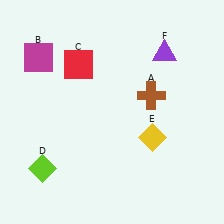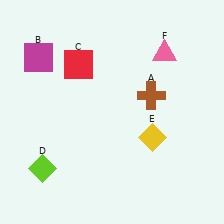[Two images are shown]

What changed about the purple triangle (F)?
In Image 1, F is purple. In Image 2, it changed to pink.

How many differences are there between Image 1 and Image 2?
There is 1 difference between the two images.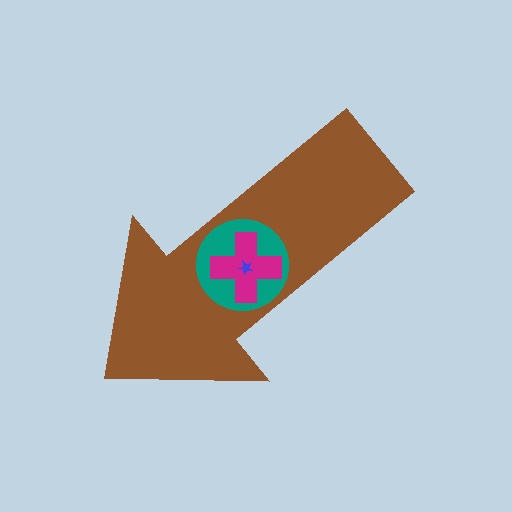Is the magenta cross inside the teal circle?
Yes.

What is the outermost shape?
The brown arrow.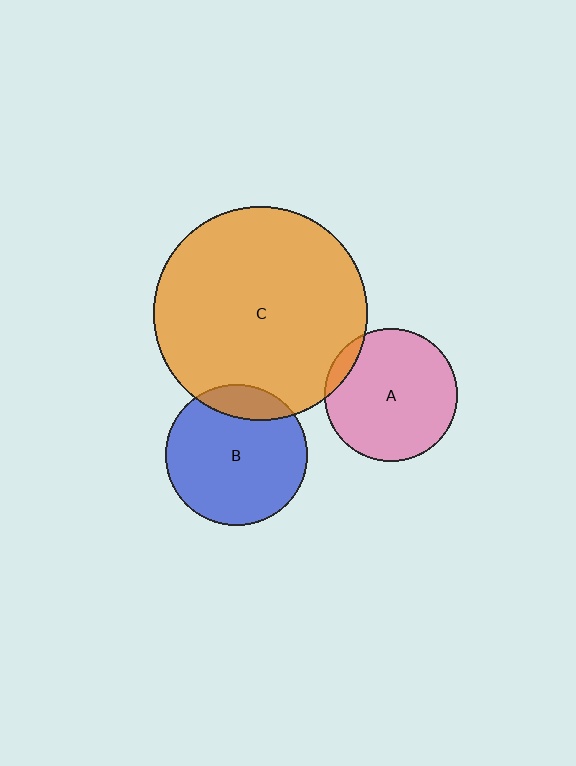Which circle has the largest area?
Circle C (orange).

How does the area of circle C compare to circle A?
Approximately 2.6 times.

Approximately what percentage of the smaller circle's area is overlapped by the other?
Approximately 15%.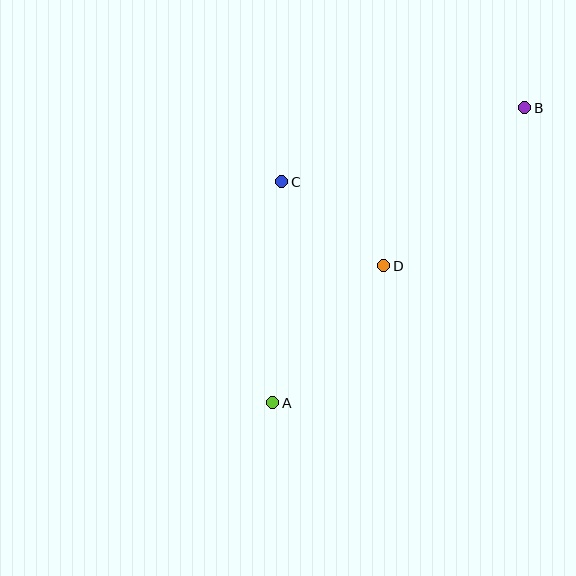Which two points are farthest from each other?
Points A and B are farthest from each other.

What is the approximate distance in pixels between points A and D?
The distance between A and D is approximately 176 pixels.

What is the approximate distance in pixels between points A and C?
The distance between A and C is approximately 221 pixels.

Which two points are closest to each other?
Points C and D are closest to each other.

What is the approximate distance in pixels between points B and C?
The distance between B and C is approximately 254 pixels.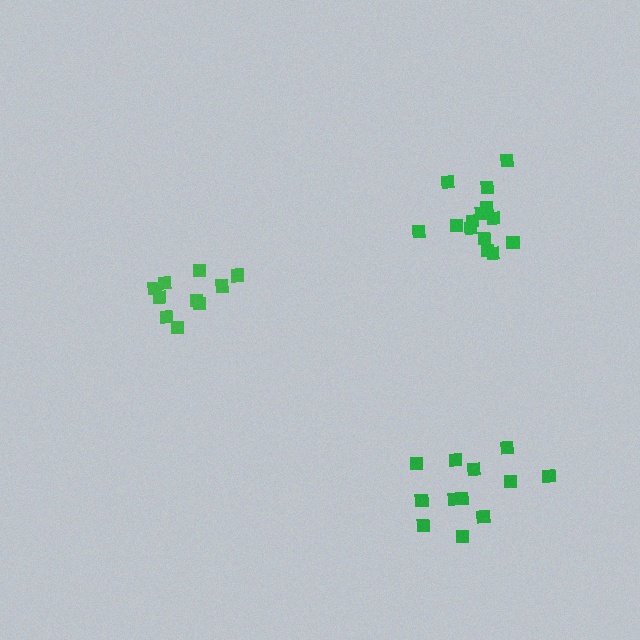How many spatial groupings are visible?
There are 3 spatial groupings.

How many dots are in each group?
Group 1: 10 dots, Group 2: 12 dots, Group 3: 14 dots (36 total).